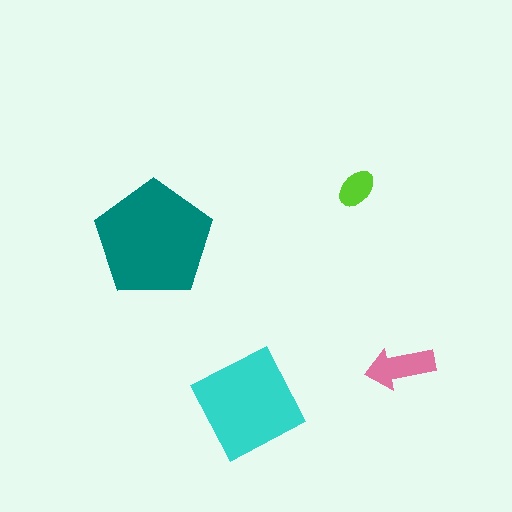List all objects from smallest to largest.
The lime ellipse, the pink arrow, the cyan diamond, the teal pentagon.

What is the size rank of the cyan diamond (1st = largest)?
2nd.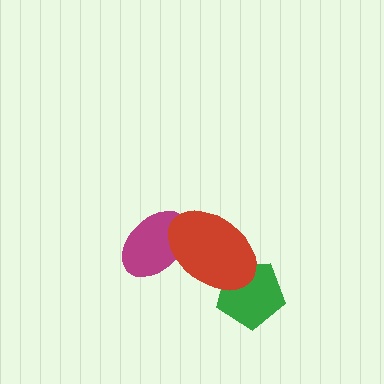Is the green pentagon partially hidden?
Yes, it is partially covered by another shape.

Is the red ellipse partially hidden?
No, no other shape covers it.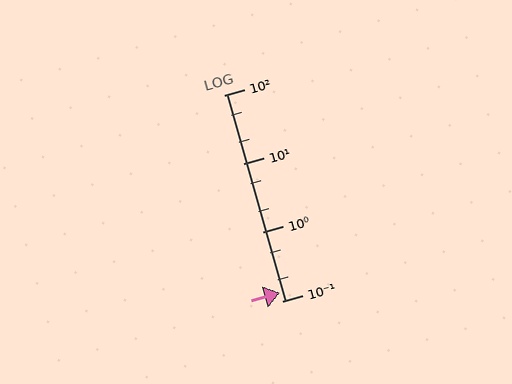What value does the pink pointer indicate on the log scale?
The pointer indicates approximately 0.13.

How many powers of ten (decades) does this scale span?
The scale spans 3 decades, from 0.1 to 100.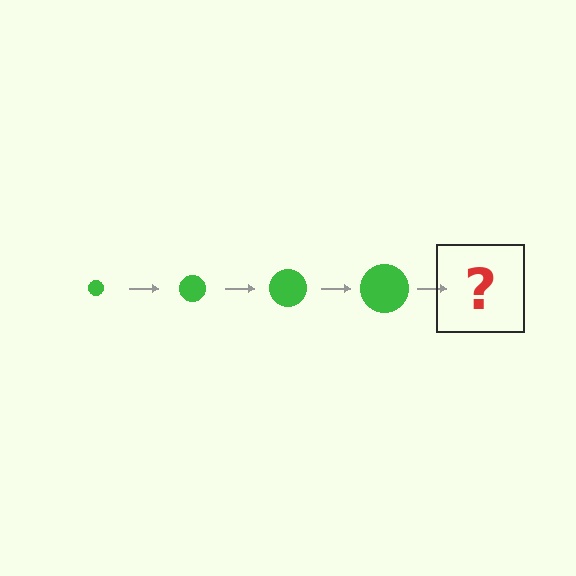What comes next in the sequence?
The next element should be a green circle, larger than the previous one.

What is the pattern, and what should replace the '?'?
The pattern is that the circle gets progressively larger each step. The '?' should be a green circle, larger than the previous one.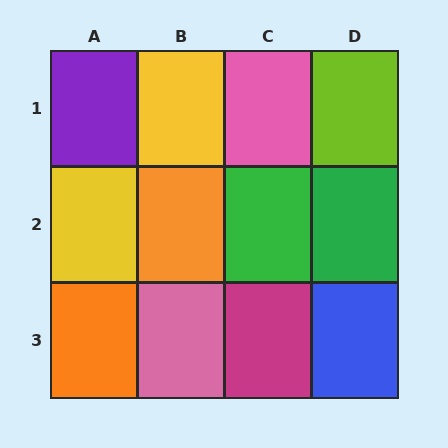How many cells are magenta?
1 cell is magenta.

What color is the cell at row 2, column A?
Yellow.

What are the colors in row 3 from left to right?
Orange, pink, magenta, blue.